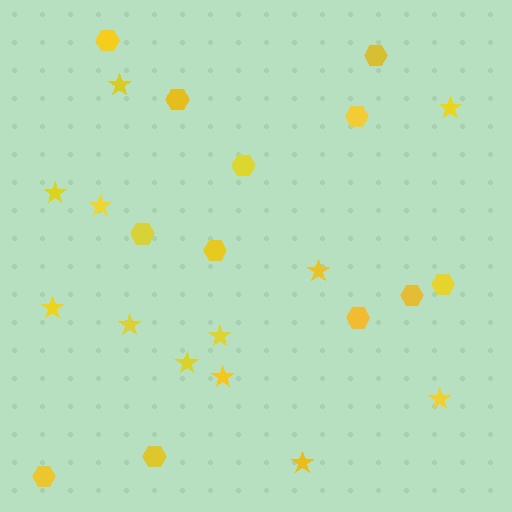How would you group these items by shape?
There are 2 groups: one group of stars (12) and one group of hexagons (12).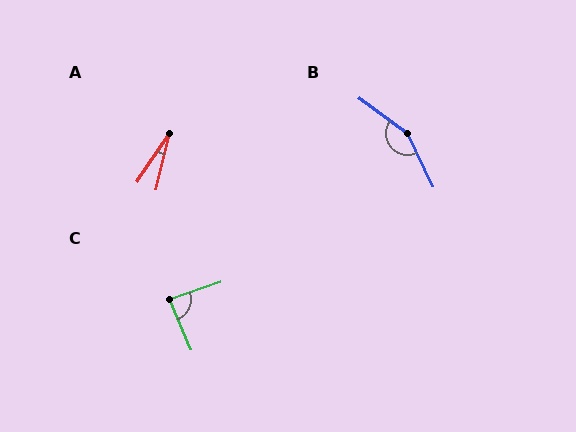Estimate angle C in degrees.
Approximately 86 degrees.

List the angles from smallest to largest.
A (20°), C (86°), B (152°).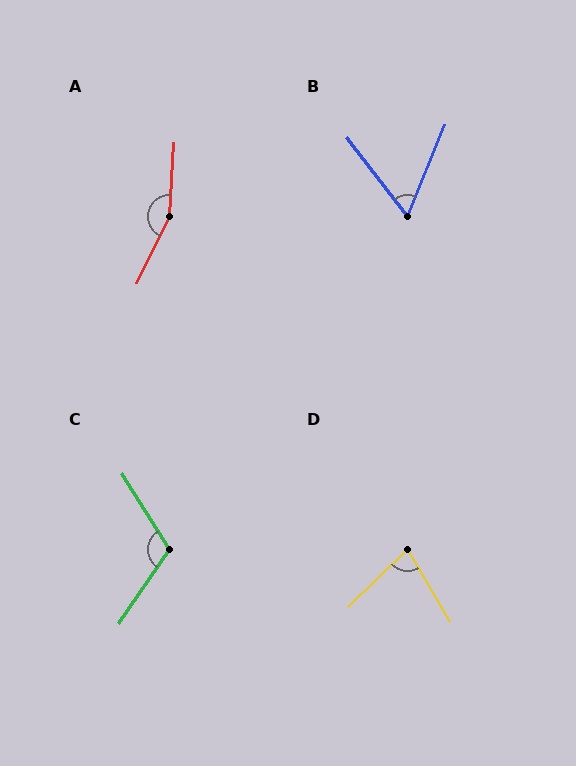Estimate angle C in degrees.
Approximately 114 degrees.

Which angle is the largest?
A, at approximately 158 degrees.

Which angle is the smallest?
B, at approximately 60 degrees.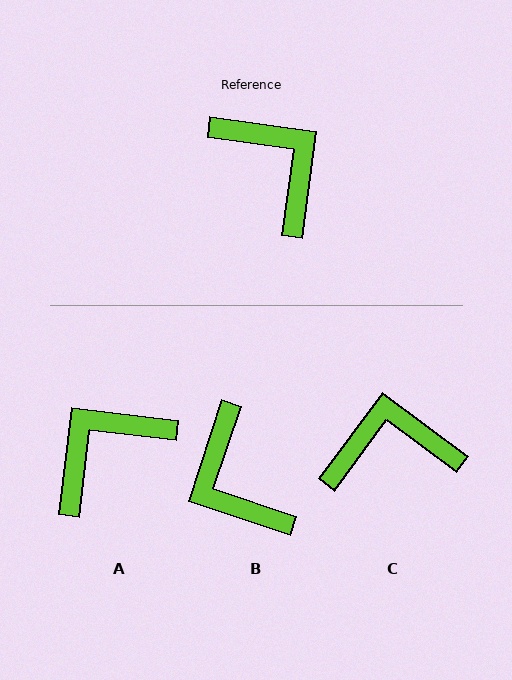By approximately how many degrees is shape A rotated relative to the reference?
Approximately 91 degrees counter-clockwise.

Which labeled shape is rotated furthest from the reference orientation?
B, about 170 degrees away.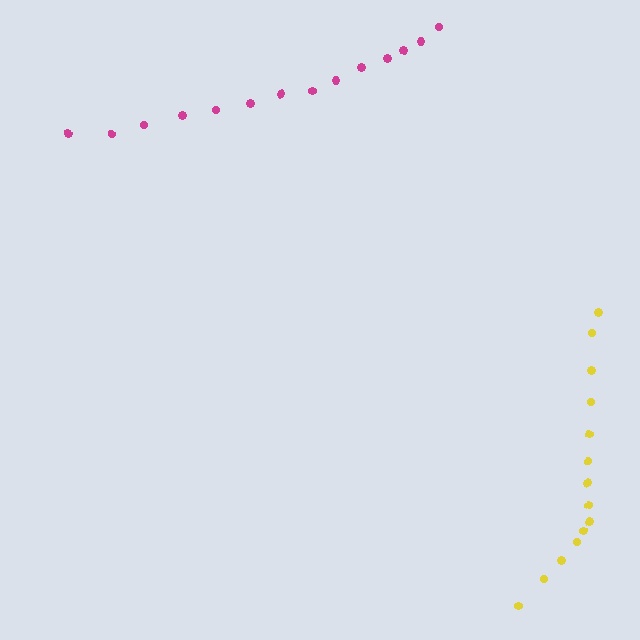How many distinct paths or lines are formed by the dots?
There are 2 distinct paths.